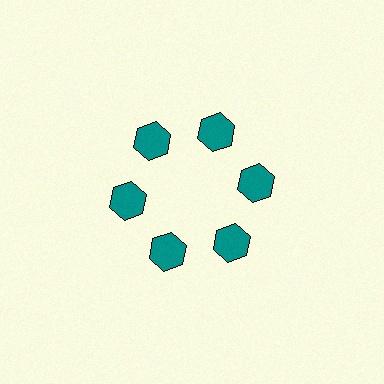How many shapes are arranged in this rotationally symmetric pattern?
There are 6 shapes, arranged in 6 groups of 1.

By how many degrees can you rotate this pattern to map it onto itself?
The pattern maps onto itself every 60 degrees of rotation.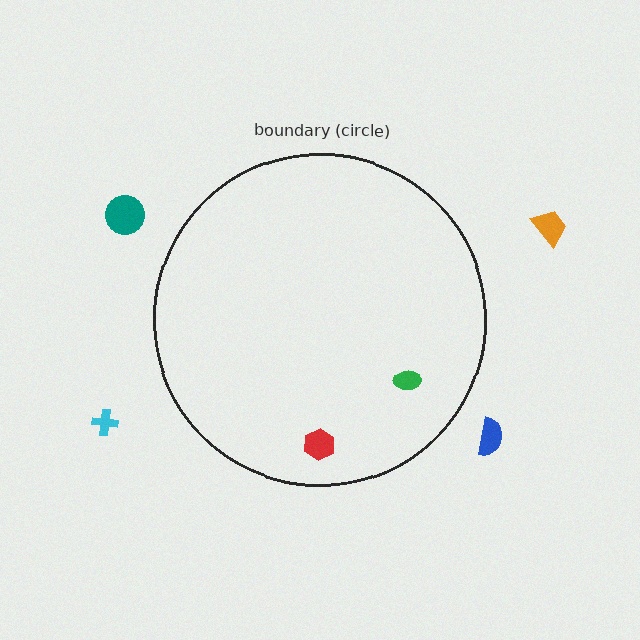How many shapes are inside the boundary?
2 inside, 4 outside.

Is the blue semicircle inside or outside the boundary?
Outside.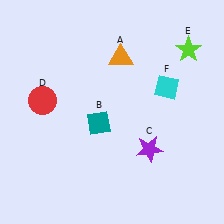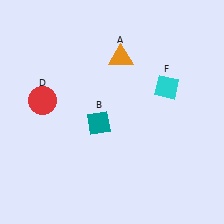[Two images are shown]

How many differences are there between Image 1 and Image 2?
There are 2 differences between the two images.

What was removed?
The purple star (C), the lime star (E) were removed in Image 2.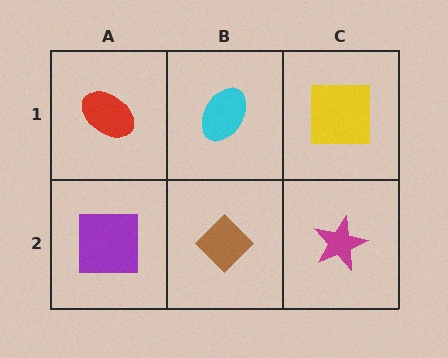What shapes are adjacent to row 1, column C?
A magenta star (row 2, column C), a cyan ellipse (row 1, column B).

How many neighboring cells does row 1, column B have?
3.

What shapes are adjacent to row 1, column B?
A brown diamond (row 2, column B), a red ellipse (row 1, column A), a yellow square (row 1, column C).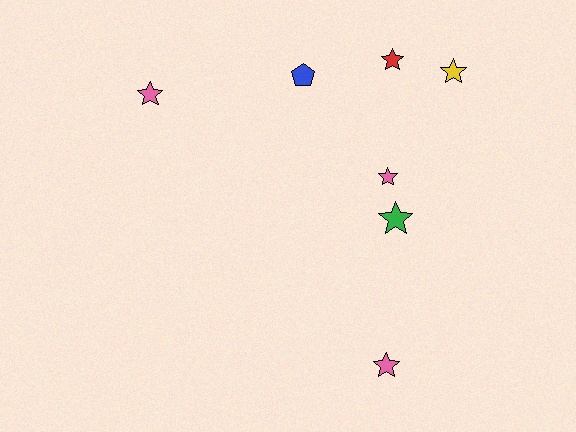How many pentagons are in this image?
There is 1 pentagon.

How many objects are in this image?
There are 7 objects.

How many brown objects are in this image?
There are no brown objects.